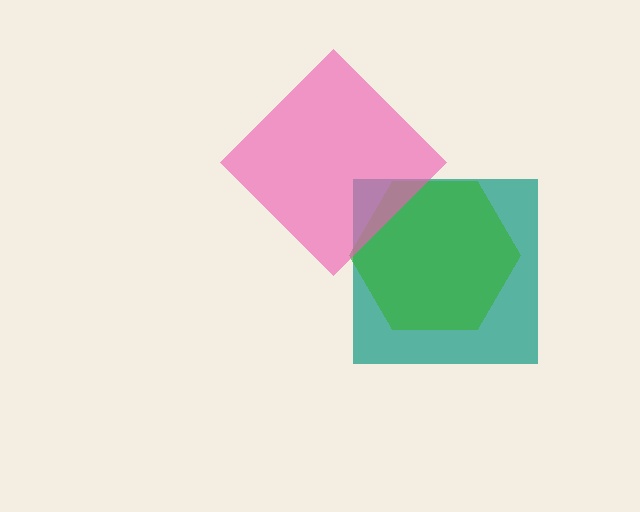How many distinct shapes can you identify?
There are 3 distinct shapes: a teal square, a green hexagon, a pink diamond.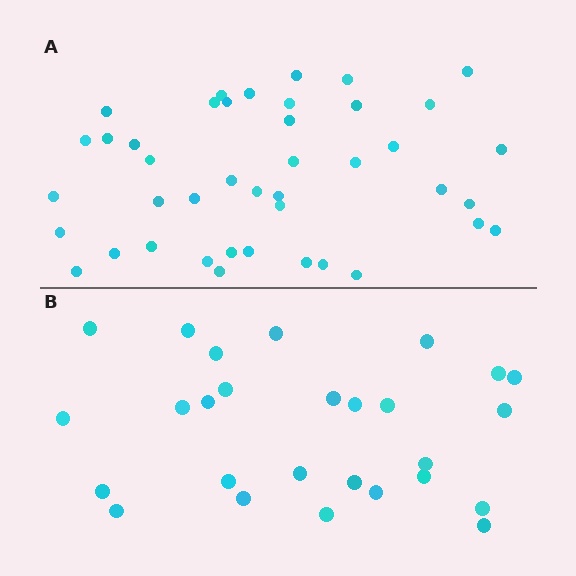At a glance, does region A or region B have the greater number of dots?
Region A (the top region) has more dots.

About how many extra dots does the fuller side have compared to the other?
Region A has approximately 15 more dots than region B.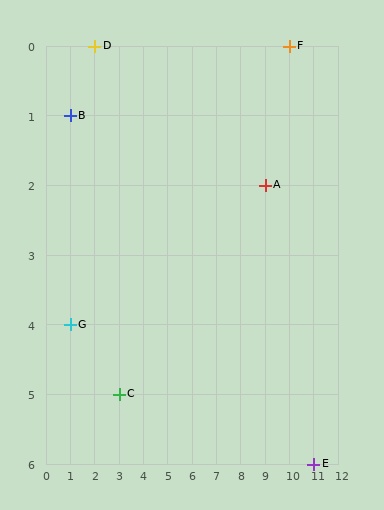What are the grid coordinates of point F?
Point F is at grid coordinates (10, 0).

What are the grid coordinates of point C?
Point C is at grid coordinates (3, 5).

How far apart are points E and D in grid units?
Points E and D are 9 columns and 6 rows apart (about 10.8 grid units diagonally).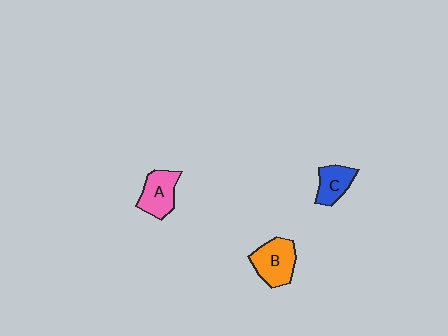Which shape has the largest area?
Shape B (orange).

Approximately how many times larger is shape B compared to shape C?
Approximately 1.4 times.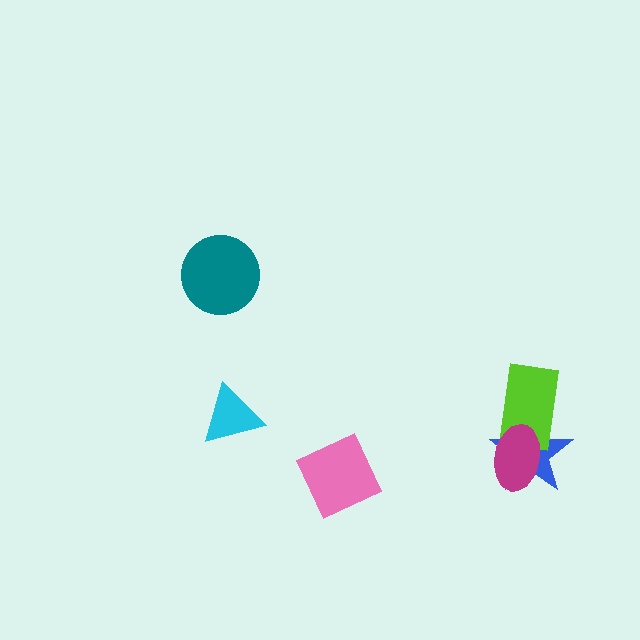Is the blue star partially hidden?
Yes, it is partially covered by another shape.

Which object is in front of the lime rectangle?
The magenta ellipse is in front of the lime rectangle.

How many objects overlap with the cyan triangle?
0 objects overlap with the cyan triangle.